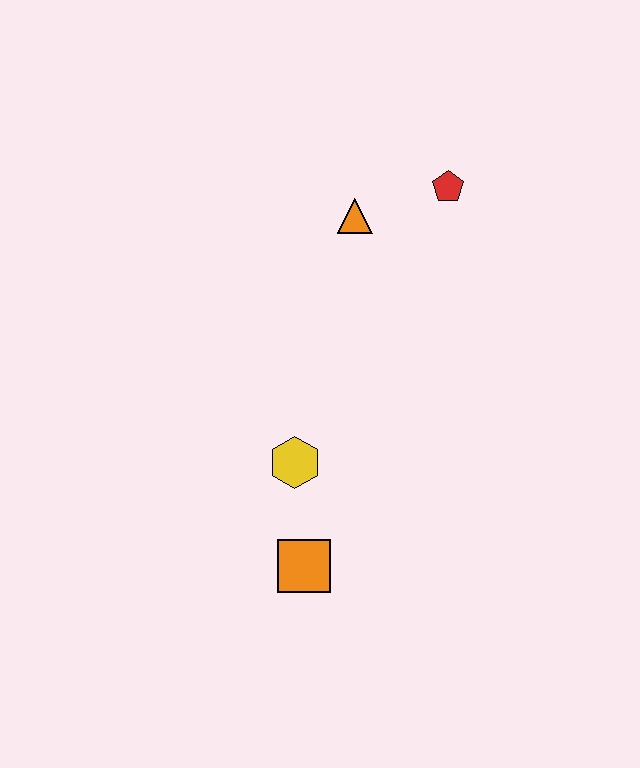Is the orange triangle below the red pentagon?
Yes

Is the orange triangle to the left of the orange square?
No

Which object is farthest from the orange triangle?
The orange square is farthest from the orange triangle.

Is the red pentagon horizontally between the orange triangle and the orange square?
No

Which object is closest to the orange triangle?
The red pentagon is closest to the orange triangle.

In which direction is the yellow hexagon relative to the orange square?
The yellow hexagon is above the orange square.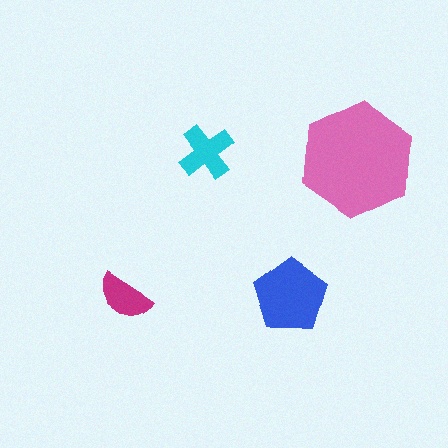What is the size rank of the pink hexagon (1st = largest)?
1st.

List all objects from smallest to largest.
The magenta semicircle, the cyan cross, the blue pentagon, the pink hexagon.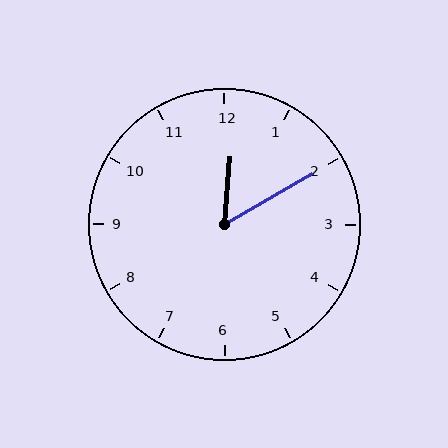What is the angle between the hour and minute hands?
Approximately 55 degrees.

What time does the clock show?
12:10.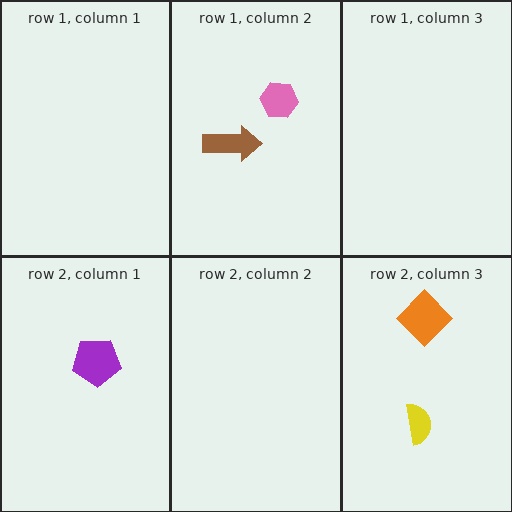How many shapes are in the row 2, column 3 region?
2.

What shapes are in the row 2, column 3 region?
The orange diamond, the yellow semicircle.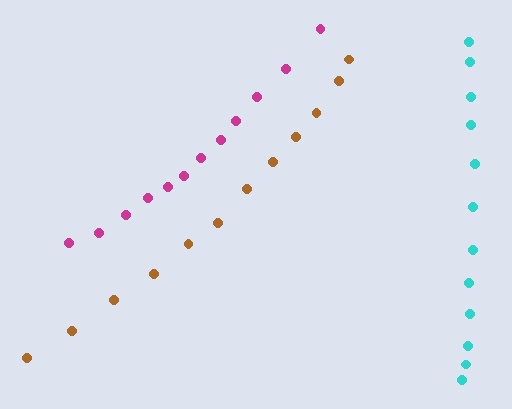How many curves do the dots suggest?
There are 3 distinct paths.